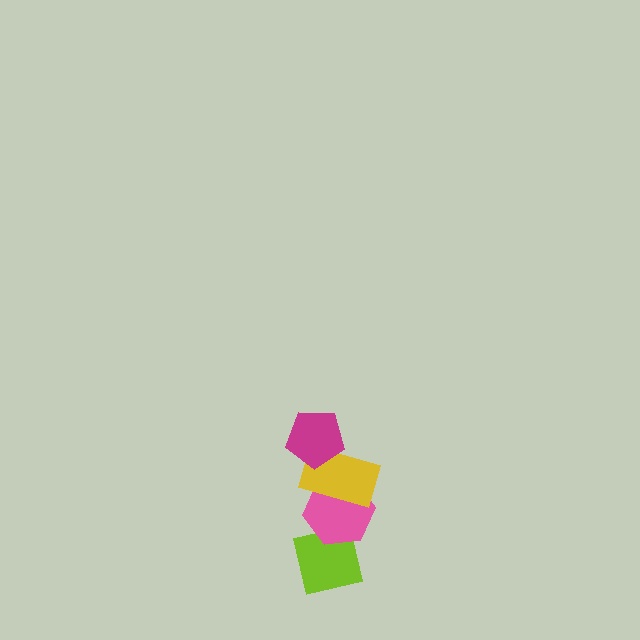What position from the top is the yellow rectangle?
The yellow rectangle is 2nd from the top.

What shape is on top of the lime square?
The pink hexagon is on top of the lime square.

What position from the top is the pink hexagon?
The pink hexagon is 3rd from the top.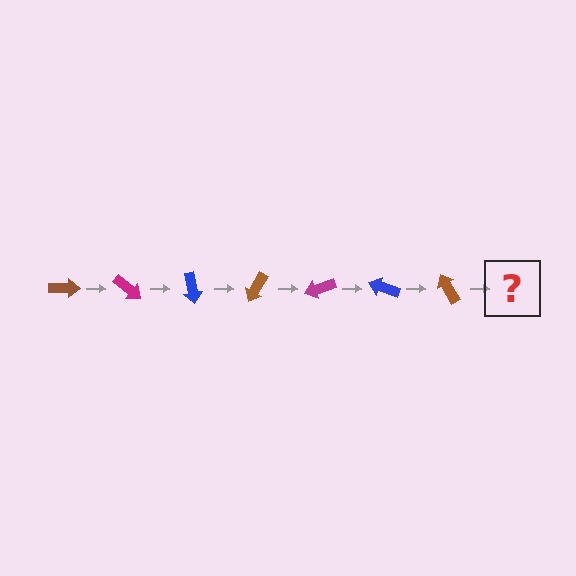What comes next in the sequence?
The next element should be a magenta arrow, rotated 280 degrees from the start.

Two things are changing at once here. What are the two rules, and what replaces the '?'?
The two rules are that it rotates 40 degrees each step and the color cycles through brown, magenta, and blue. The '?' should be a magenta arrow, rotated 280 degrees from the start.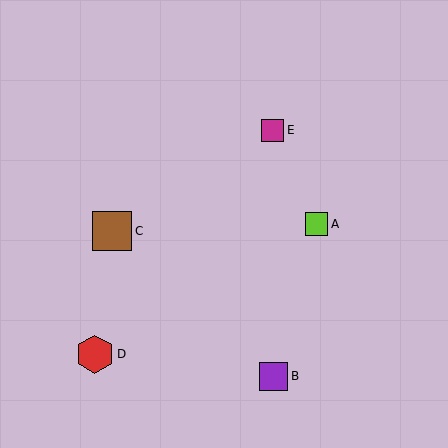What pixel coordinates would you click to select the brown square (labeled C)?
Click at (112, 231) to select the brown square C.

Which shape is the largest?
The brown square (labeled C) is the largest.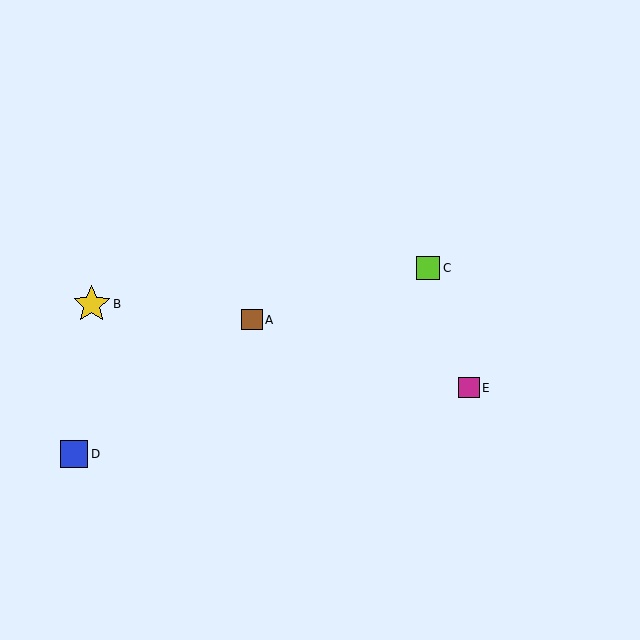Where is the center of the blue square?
The center of the blue square is at (74, 454).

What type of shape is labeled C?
Shape C is a lime square.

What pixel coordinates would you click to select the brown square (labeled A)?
Click at (252, 320) to select the brown square A.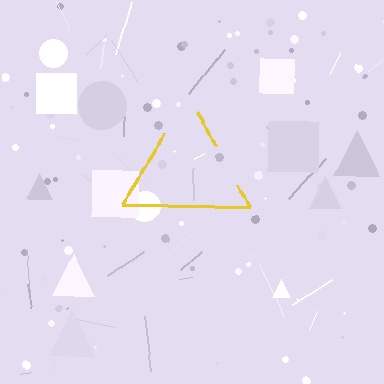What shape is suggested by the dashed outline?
The dashed outline suggests a triangle.